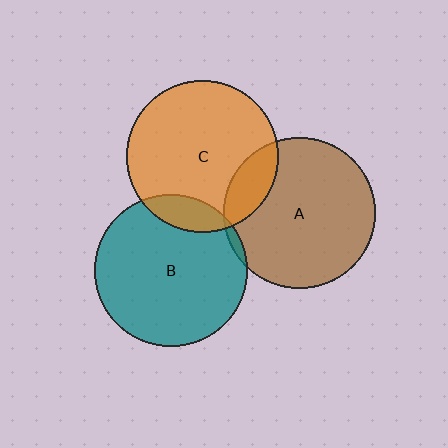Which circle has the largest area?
Circle B (teal).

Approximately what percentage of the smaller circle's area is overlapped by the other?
Approximately 15%.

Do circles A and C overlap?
Yes.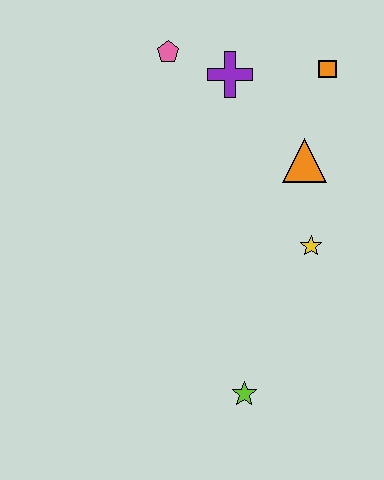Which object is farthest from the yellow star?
The pink pentagon is farthest from the yellow star.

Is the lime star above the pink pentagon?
No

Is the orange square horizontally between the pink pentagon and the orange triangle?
No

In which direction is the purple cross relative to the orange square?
The purple cross is to the left of the orange square.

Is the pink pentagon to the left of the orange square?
Yes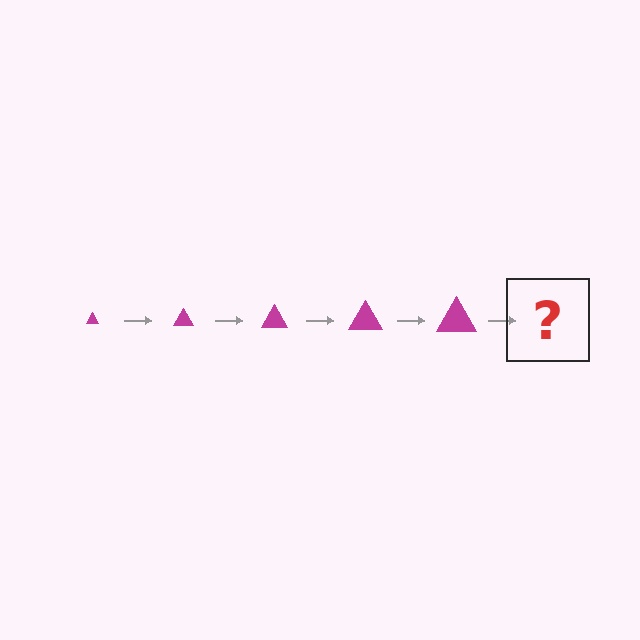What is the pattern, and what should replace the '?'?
The pattern is that the triangle gets progressively larger each step. The '?' should be a magenta triangle, larger than the previous one.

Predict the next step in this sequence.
The next step is a magenta triangle, larger than the previous one.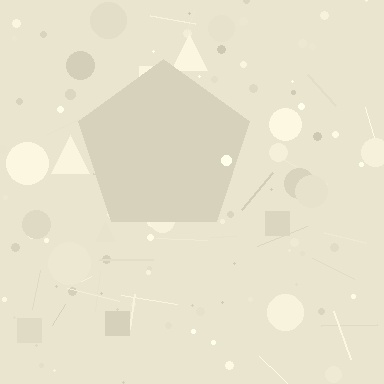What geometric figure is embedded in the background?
A pentagon is embedded in the background.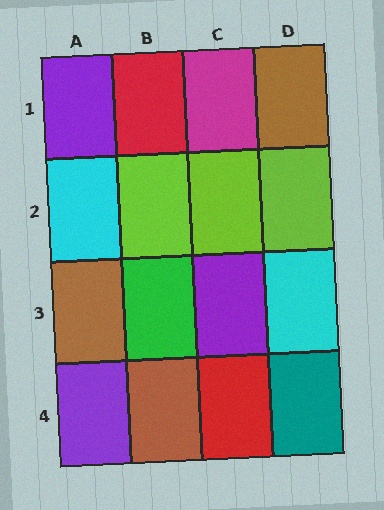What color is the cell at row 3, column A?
Brown.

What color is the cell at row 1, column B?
Red.